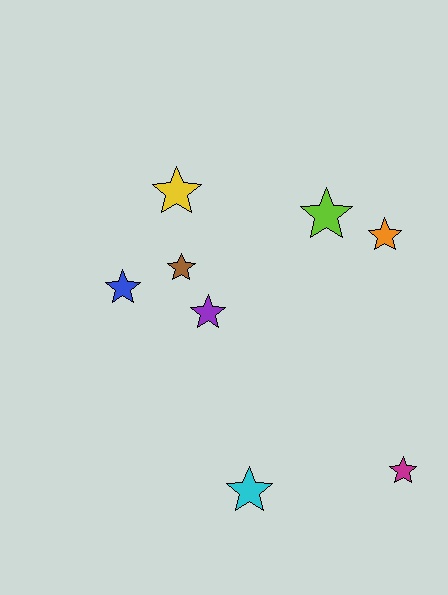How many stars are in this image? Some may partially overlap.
There are 8 stars.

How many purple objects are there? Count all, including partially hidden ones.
There is 1 purple object.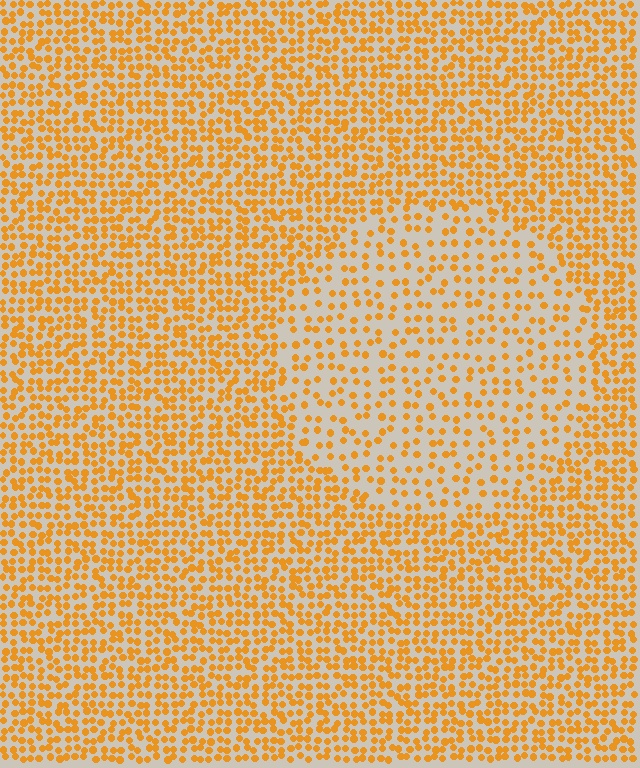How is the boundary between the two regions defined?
The boundary is defined by a change in element density (approximately 1.9x ratio). All elements are the same color, size, and shape.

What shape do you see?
I see a circle.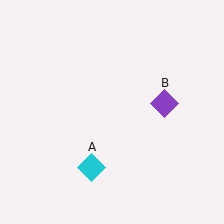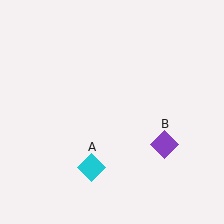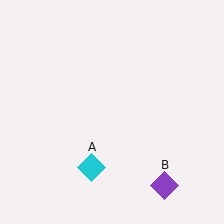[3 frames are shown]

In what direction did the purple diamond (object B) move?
The purple diamond (object B) moved down.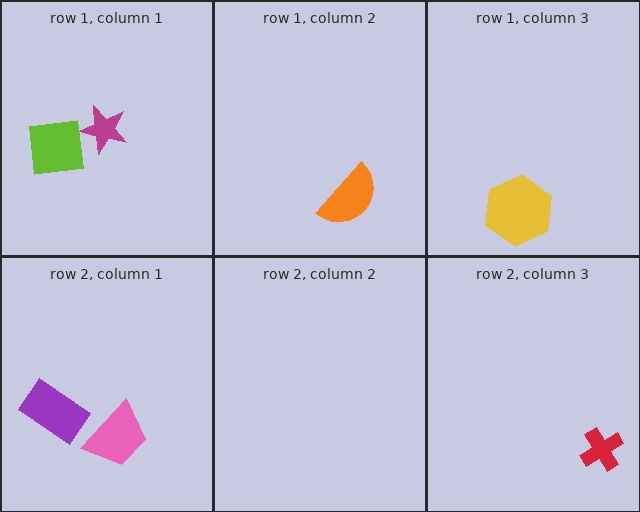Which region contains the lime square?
The row 1, column 1 region.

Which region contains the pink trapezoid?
The row 2, column 1 region.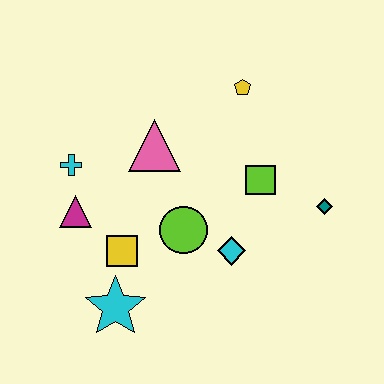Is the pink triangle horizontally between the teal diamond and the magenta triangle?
Yes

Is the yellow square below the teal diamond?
Yes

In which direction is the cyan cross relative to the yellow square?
The cyan cross is above the yellow square.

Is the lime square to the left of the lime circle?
No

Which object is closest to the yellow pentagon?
The lime square is closest to the yellow pentagon.